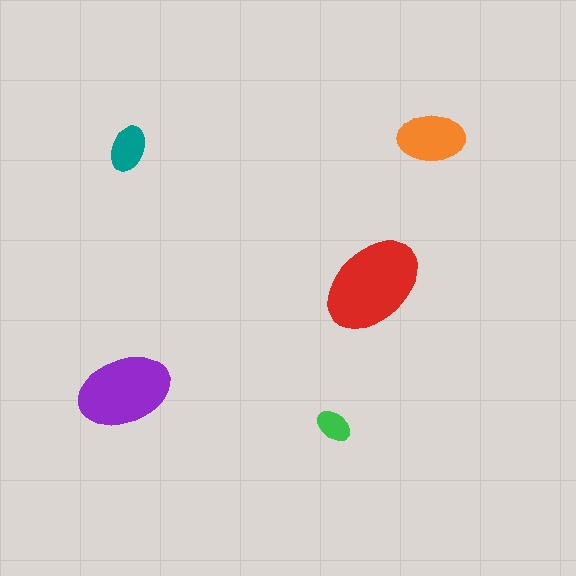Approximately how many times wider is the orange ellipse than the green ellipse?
About 2 times wider.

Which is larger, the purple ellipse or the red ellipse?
The red one.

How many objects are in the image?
There are 5 objects in the image.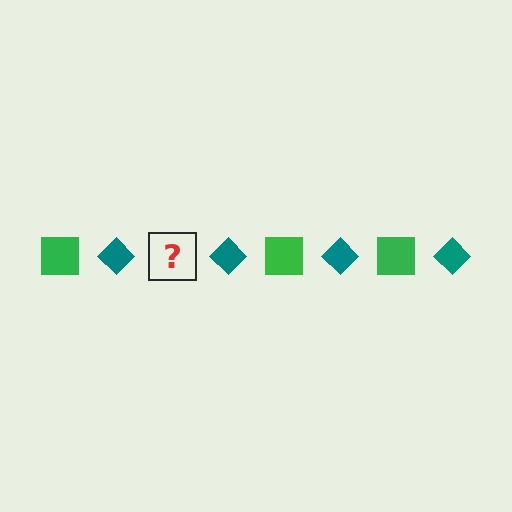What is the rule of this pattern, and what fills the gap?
The rule is that the pattern alternates between green square and teal diamond. The gap should be filled with a green square.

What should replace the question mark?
The question mark should be replaced with a green square.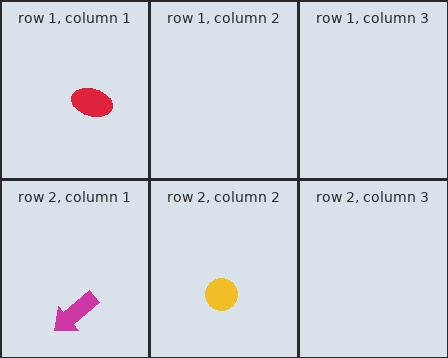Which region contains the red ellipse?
The row 1, column 1 region.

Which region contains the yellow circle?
The row 2, column 2 region.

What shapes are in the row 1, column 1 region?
The red ellipse.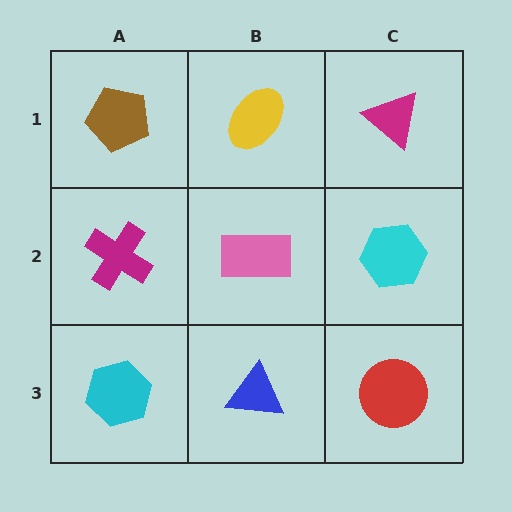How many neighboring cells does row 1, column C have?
2.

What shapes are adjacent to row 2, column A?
A brown pentagon (row 1, column A), a cyan hexagon (row 3, column A), a pink rectangle (row 2, column B).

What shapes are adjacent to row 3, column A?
A magenta cross (row 2, column A), a blue triangle (row 3, column B).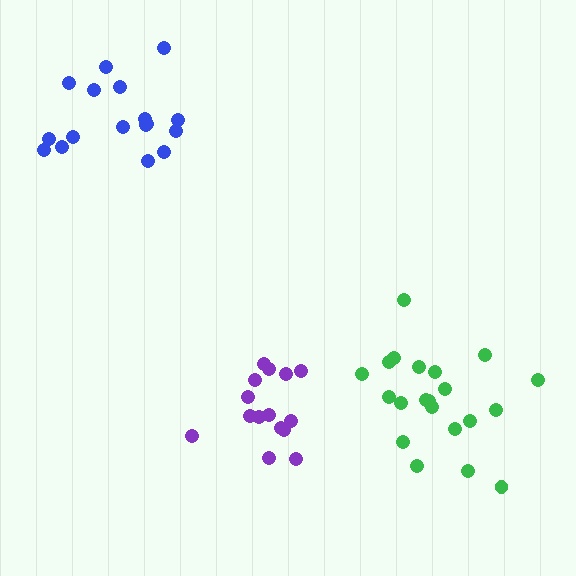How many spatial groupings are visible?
There are 3 spatial groupings.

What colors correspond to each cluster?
The clusters are colored: blue, green, purple.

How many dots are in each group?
Group 1: 17 dots, Group 2: 21 dots, Group 3: 15 dots (53 total).